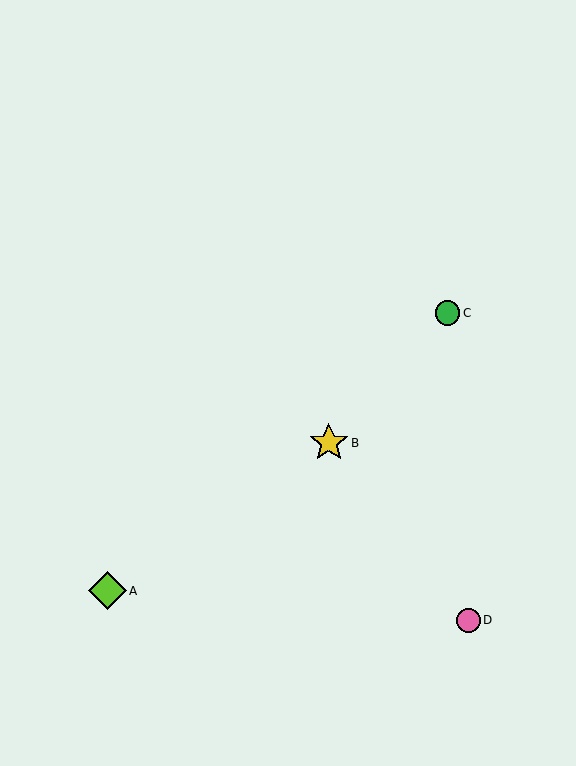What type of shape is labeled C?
Shape C is a green circle.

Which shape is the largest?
The yellow star (labeled B) is the largest.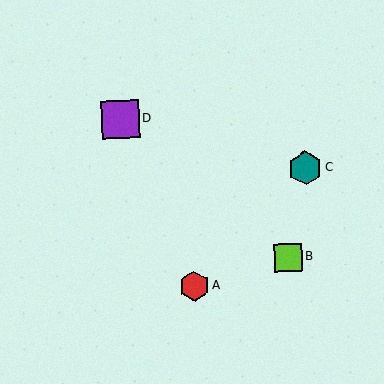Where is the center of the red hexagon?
The center of the red hexagon is at (194, 286).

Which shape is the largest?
The purple square (labeled D) is the largest.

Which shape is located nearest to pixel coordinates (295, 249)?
The lime square (labeled B) at (288, 257) is nearest to that location.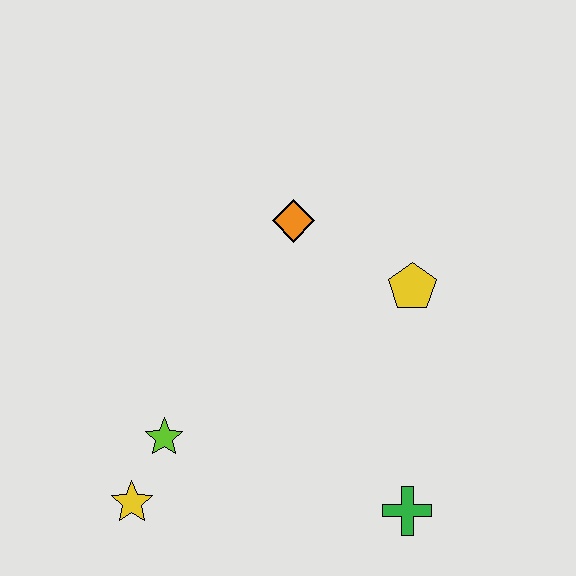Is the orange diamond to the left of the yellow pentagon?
Yes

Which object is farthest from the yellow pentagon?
The yellow star is farthest from the yellow pentagon.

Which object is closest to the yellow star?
The lime star is closest to the yellow star.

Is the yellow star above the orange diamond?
No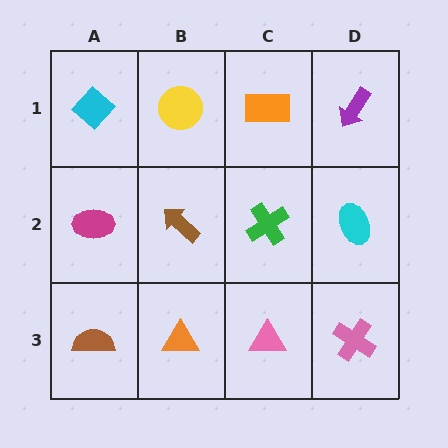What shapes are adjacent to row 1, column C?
A green cross (row 2, column C), a yellow circle (row 1, column B), a purple arrow (row 1, column D).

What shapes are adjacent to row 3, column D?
A cyan ellipse (row 2, column D), a pink triangle (row 3, column C).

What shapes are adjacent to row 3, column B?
A brown arrow (row 2, column B), a brown semicircle (row 3, column A), a pink triangle (row 3, column C).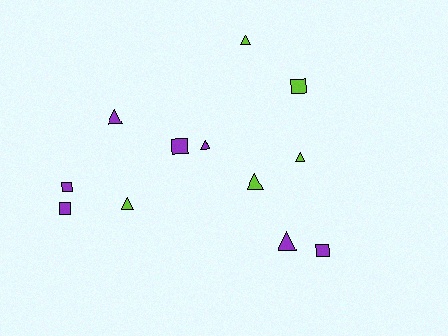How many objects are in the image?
There are 12 objects.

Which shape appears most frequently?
Triangle, with 7 objects.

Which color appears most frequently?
Purple, with 7 objects.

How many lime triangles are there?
There are 4 lime triangles.